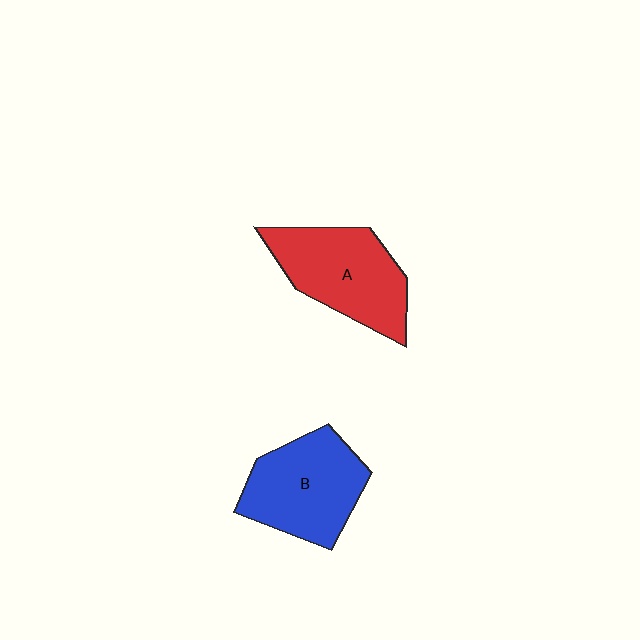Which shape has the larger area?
Shape A (red).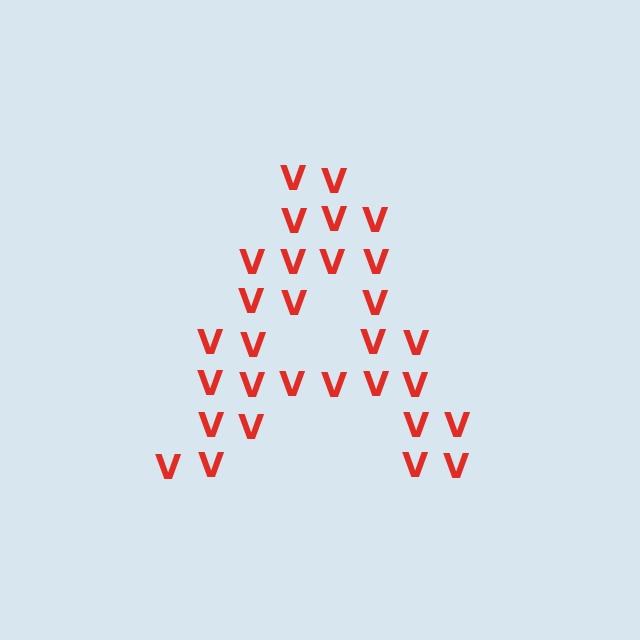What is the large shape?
The large shape is the letter A.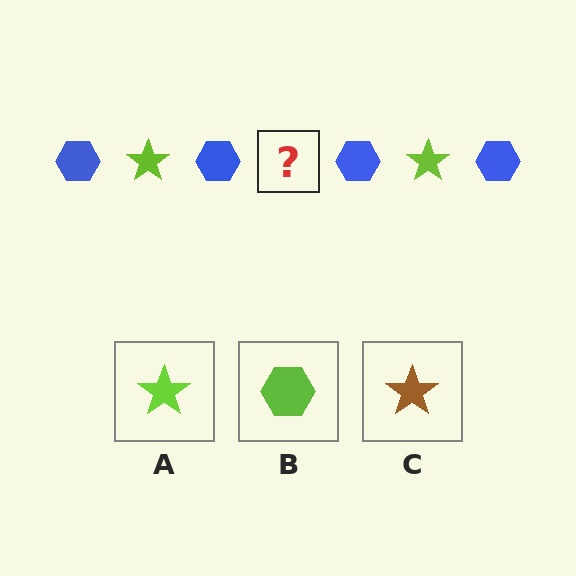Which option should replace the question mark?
Option A.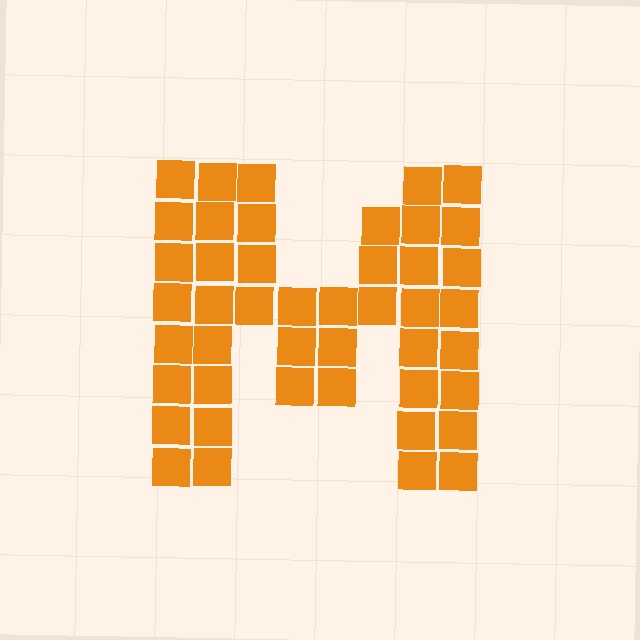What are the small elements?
The small elements are squares.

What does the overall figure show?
The overall figure shows the letter M.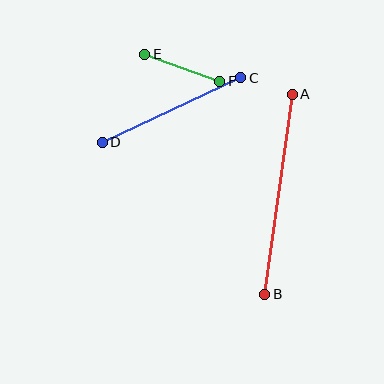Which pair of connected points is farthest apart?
Points A and B are farthest apart.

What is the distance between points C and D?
The distance is approximately 153 pixels.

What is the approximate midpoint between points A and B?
The midpoint is at approximately (278, 194) pixels.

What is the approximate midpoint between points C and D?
The midpoint is at approximately (172, 110) pixels.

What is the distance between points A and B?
The distance is approximately 201 pixels.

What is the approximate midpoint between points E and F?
The midpoint is at approximately (182, 68) pixels.